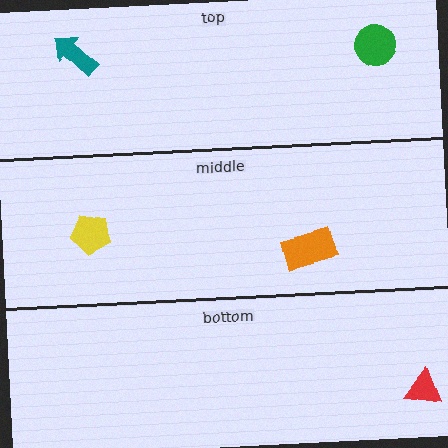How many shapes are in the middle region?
2.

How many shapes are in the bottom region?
1.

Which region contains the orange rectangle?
The middle region.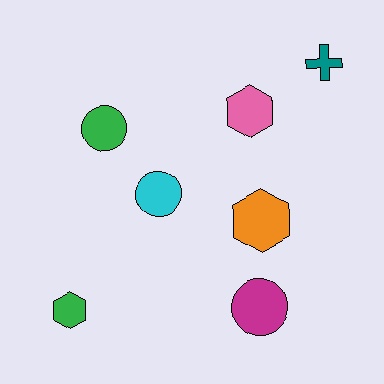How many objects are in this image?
There are 7 objects.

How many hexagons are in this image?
There are 3 hexagons.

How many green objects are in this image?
There are 2 green objects.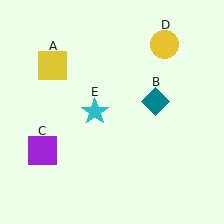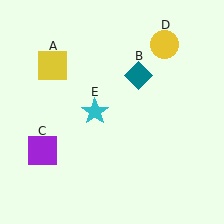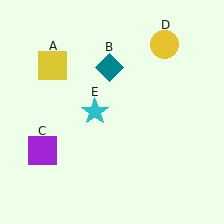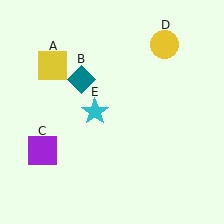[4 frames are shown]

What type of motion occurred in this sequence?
The teal diamond (object B) rotated counterclockwise around the center of the scene.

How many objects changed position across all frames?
1 object changed position: teal diamond (object B).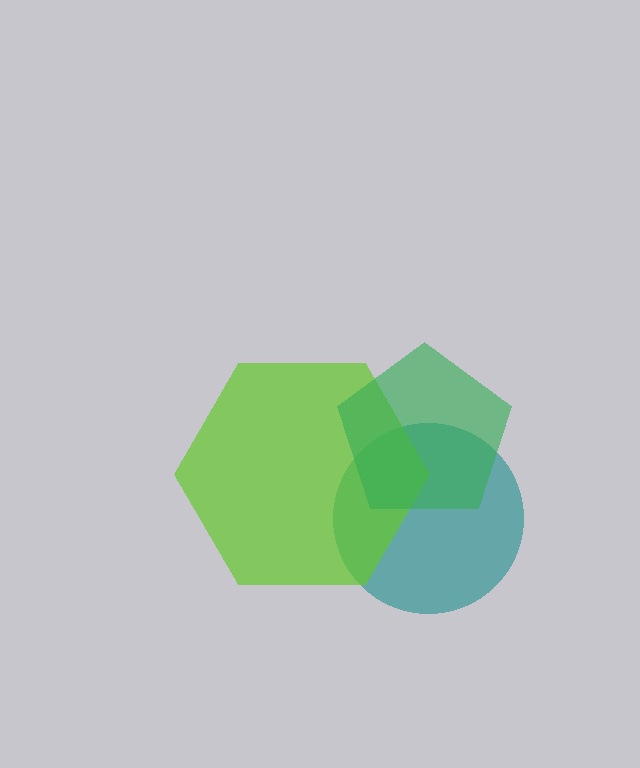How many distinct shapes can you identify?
There are 3 distinct shapes: a teal circle, a lime hexagon, a green pentagon.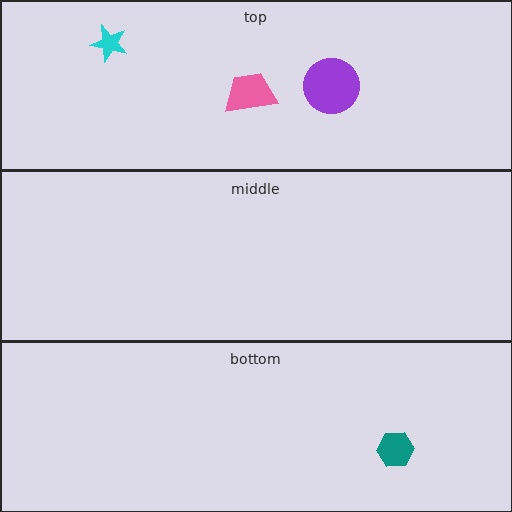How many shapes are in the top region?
3.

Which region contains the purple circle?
The top region.